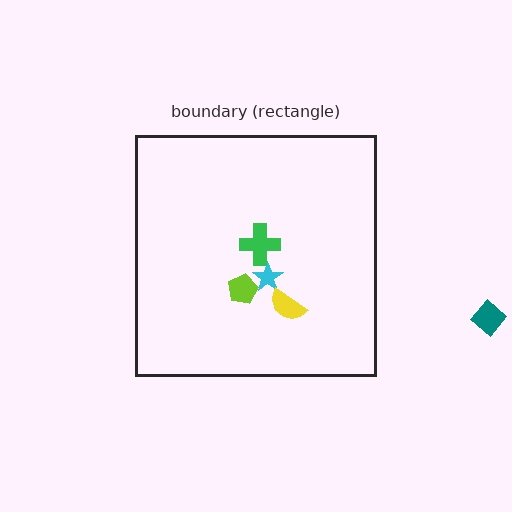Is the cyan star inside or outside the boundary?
Inside.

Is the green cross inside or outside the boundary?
Inside.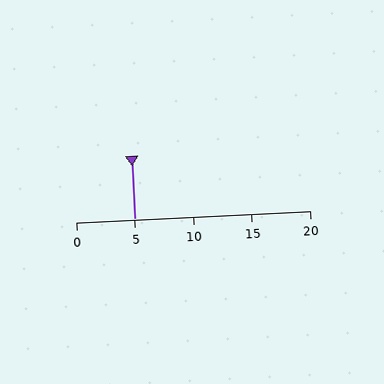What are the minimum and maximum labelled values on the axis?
The axis runs from 0 to 20.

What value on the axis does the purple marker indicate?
The marker indicates approximately 5.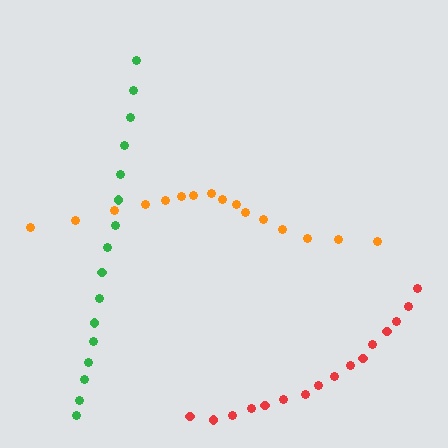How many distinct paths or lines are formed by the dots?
There are 3 distinct paths.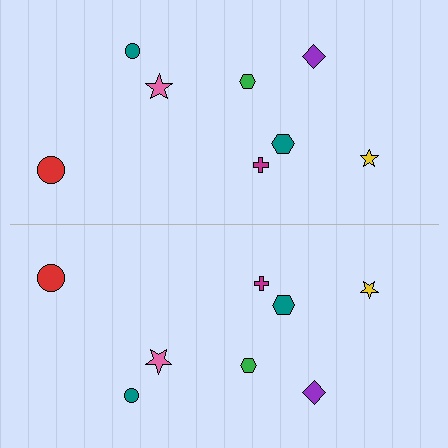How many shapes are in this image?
There are 16 shapes in this image.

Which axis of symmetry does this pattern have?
The pattern has a horizontal axis of symmetry running through the center of the image.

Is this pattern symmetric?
Yes, this pattern has bilateral (reflection) symmetry.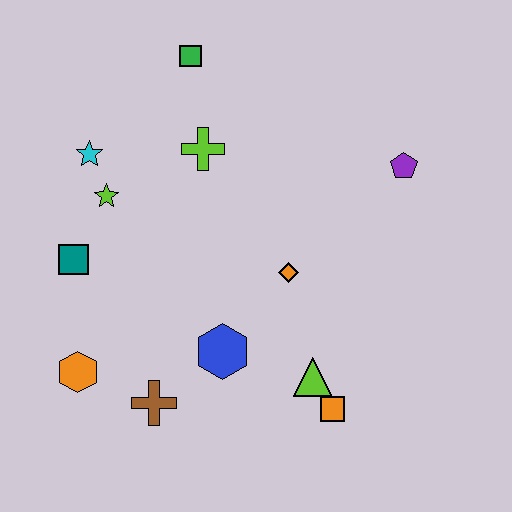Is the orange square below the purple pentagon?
Yes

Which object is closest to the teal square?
The lime star is closest to the teal square.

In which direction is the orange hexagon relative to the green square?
The orange hexagon is below the green square.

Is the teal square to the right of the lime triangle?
No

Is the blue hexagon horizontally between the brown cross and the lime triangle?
Yes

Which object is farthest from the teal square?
The purple pentagon is farthest from the teal square.